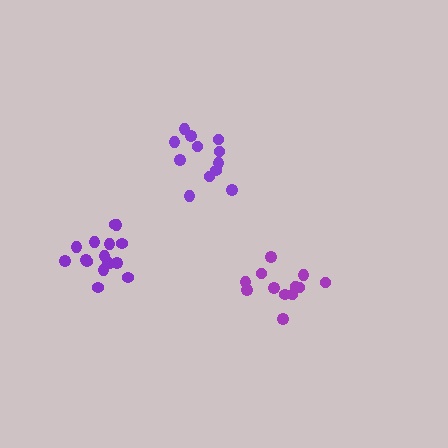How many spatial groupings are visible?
There are 3 spatial groupings.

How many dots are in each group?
Group 1: 12 dots, Group 2: 12 dots, Group 3: 16 dots (40 total).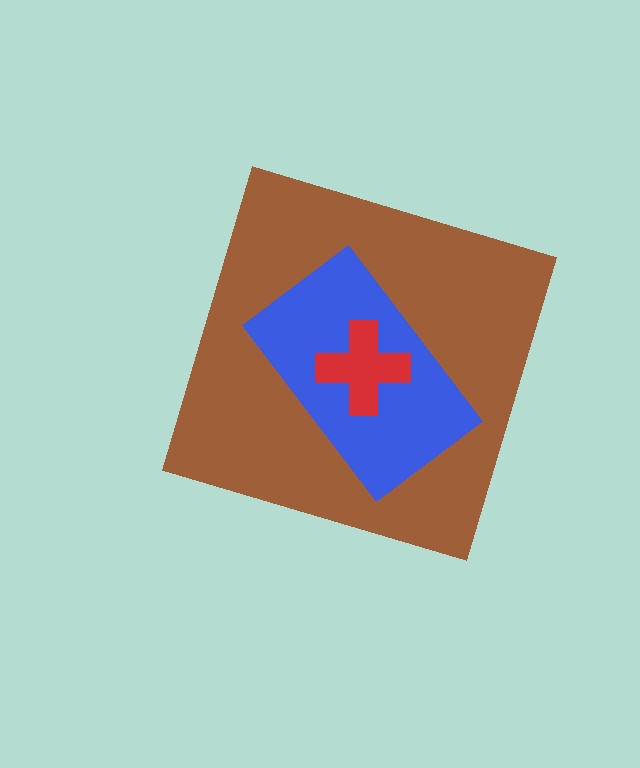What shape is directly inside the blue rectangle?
The red cross.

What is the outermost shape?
The brown diamond.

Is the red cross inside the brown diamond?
Yes.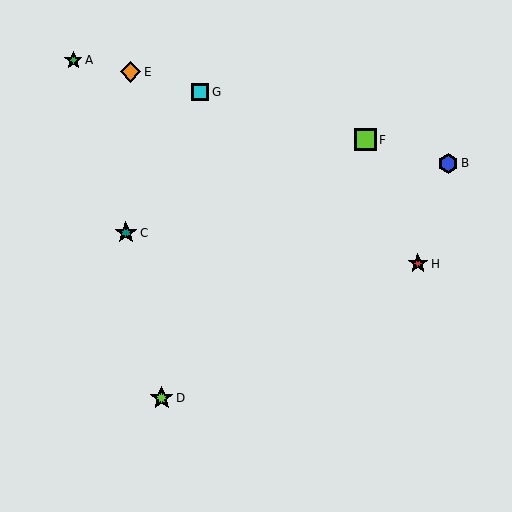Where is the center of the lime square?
The center of the lime square is at (365, 140).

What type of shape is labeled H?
Shape H is a red star.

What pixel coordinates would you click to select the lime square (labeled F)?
Click at (365, 140) to select the lime square F.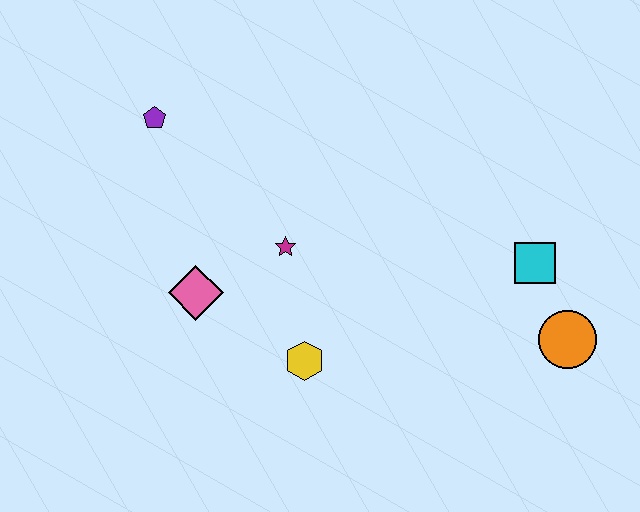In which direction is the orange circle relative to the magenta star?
The orange circle is to the right of the magenta star.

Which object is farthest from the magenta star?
The orange circle is farthest from the magenta star.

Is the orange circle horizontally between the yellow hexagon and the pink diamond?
No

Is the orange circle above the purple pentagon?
No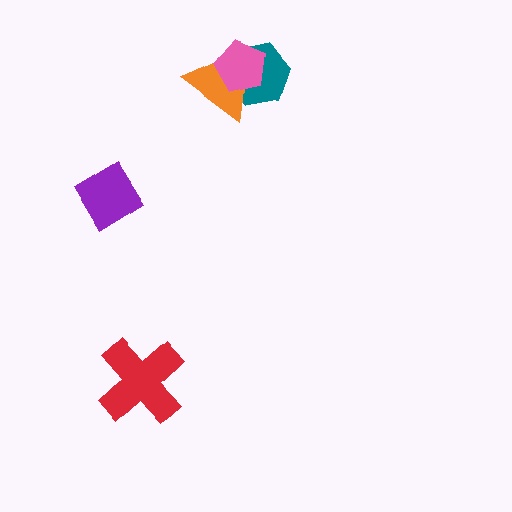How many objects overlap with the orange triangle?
2 objects overlap with the orange triangle.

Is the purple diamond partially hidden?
No, no other shape covers it.